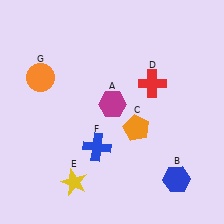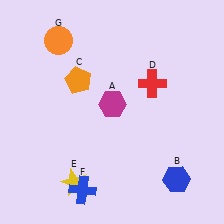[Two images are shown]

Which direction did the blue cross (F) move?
The blue cross (F) moved down.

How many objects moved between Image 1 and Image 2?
3 objects moved between the two images.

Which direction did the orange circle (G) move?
The orange circle (G) moved up.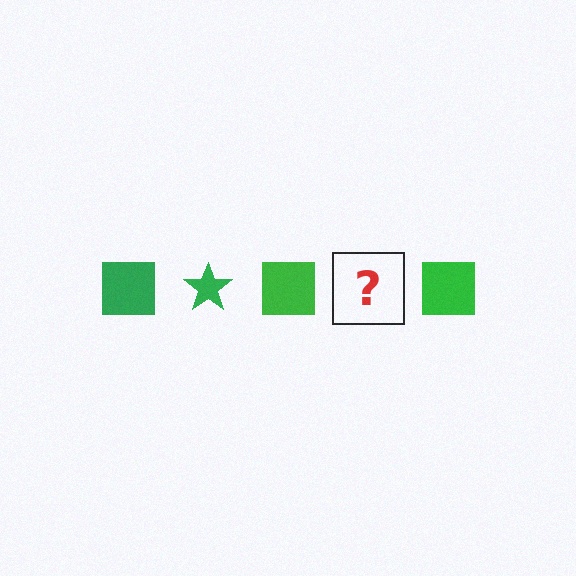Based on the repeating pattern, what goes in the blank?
The blank should be a green star.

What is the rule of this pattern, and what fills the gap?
The rule is that the pattern cycles through square, star shapes in green. The gap should be filled with a green star.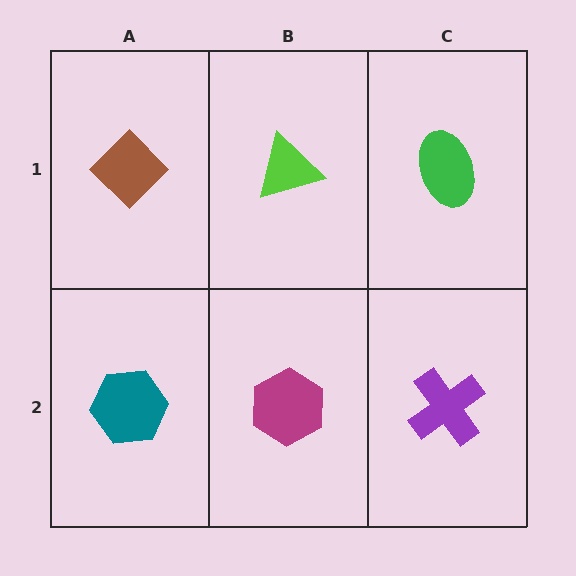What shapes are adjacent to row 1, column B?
A magenta hexagon (row 2, column B), a brown diamond (row 1, column A), a green ellipse (row 1, column C).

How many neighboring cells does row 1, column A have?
2.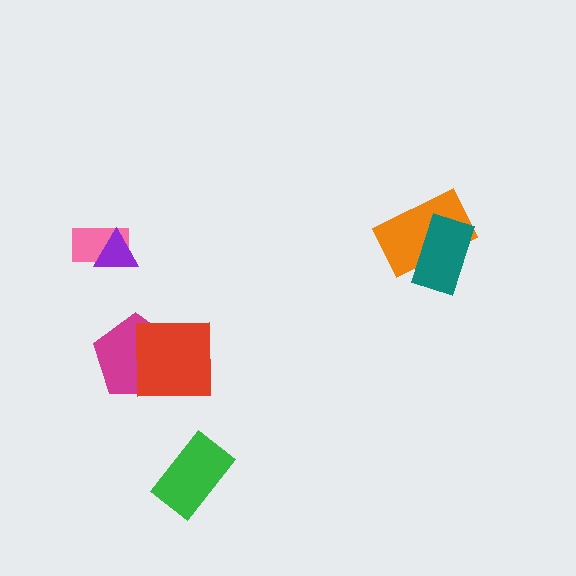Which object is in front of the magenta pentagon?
The red square is in front of the magenta pentagon.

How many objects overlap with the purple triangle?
1 object overlaps with the purple triangle.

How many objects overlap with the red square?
1 object overlaps with the red square.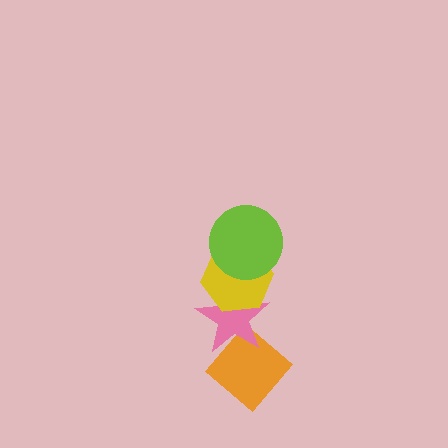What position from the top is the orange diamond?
The orange diamond is 4th from the top.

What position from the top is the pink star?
The pink star is 3rd from the top.